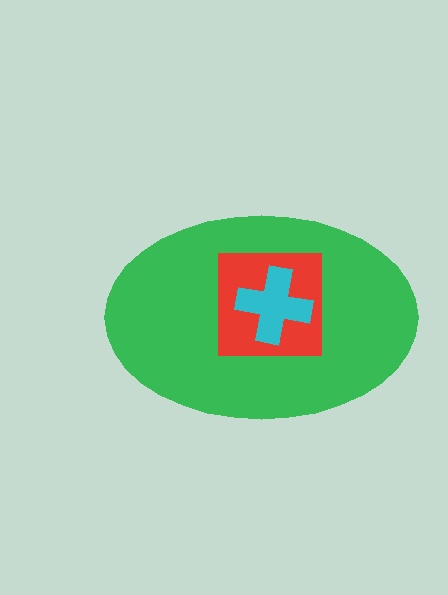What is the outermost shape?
The green ellipse.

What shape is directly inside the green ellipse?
The red square.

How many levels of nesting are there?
3.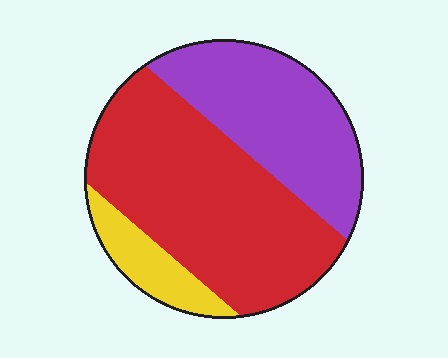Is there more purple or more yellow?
Purple.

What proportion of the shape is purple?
Purple covers roughly 35% of the shape.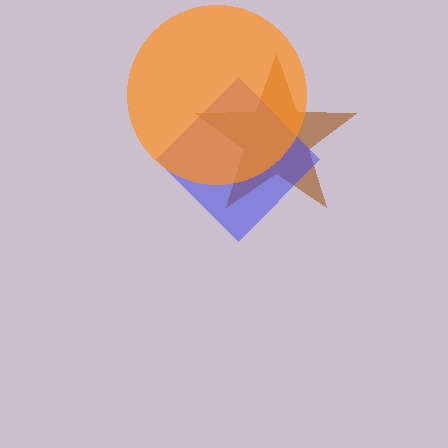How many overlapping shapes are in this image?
There are 3 overlapping shapes in the image.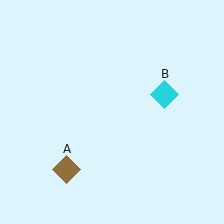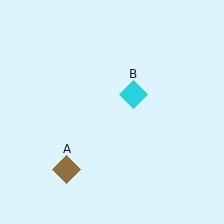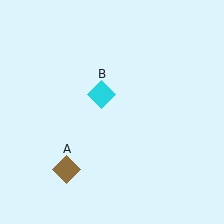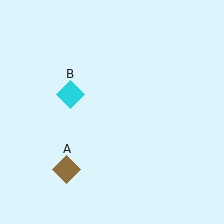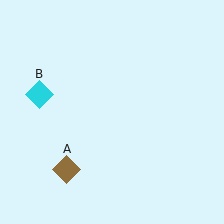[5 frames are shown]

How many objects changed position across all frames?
1 object changed position: cyan diamond (object B).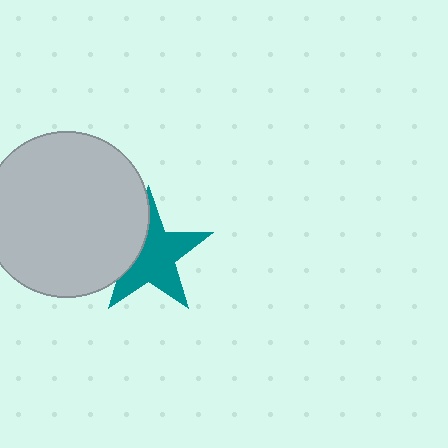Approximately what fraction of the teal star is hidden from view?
Roughly 31% of the teal star is hidden behind the light gray circle.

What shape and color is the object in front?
The object in front is a light gray circle.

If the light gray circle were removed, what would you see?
You would see the complete teal star.